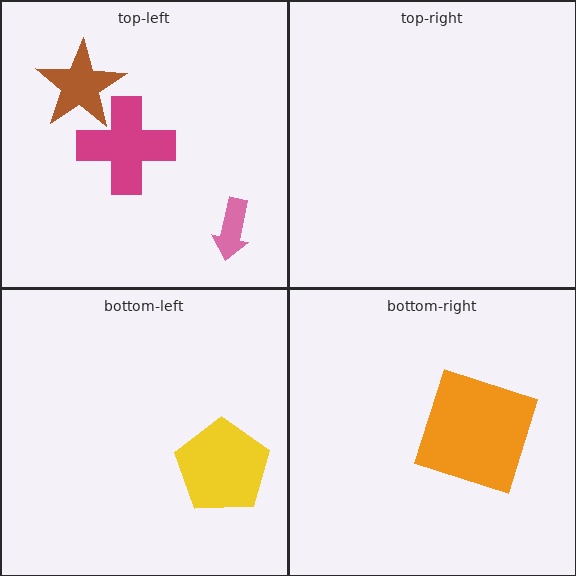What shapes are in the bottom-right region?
The orange square.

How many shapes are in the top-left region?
3.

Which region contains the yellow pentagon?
The bottom-left region.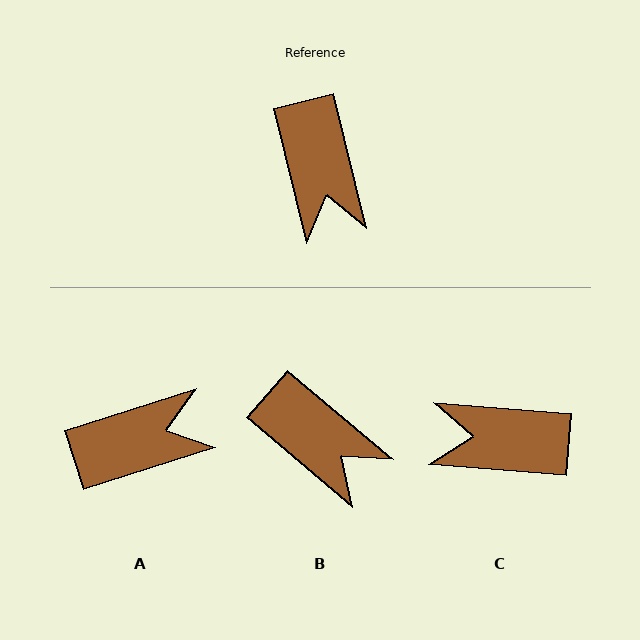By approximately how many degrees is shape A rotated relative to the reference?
Approximately 94 degrees counter-clockwise.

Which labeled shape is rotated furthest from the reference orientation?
C, about 108 degrees away.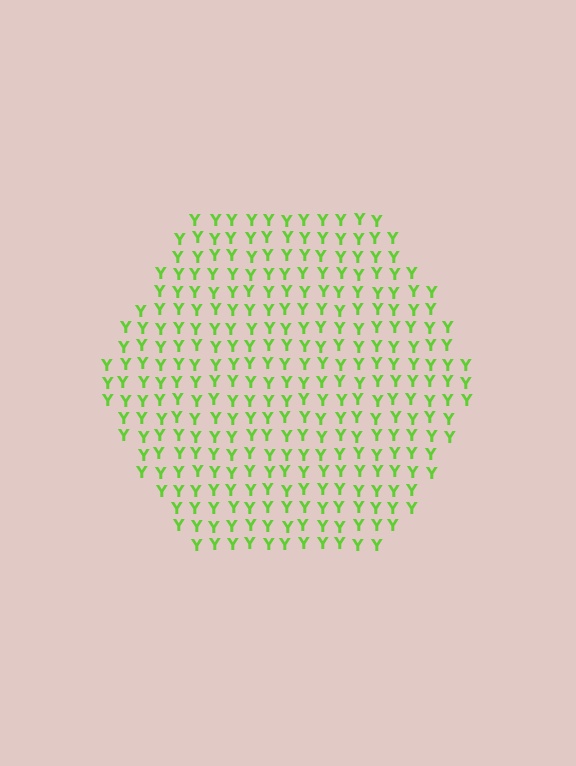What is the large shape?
The large shape is a hexagon.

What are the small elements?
The small elements are letter Y's.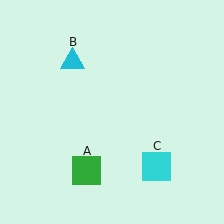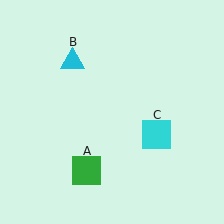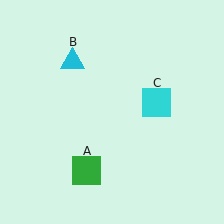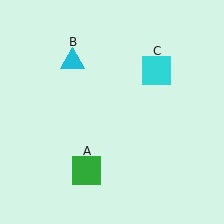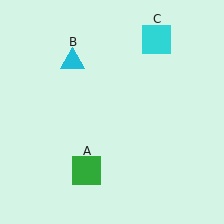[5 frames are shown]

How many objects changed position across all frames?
1 object changed position: cyan square (object C).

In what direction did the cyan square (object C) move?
The cyan square (object C) moved up.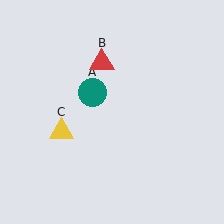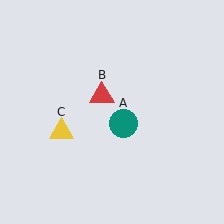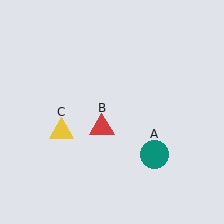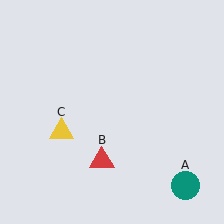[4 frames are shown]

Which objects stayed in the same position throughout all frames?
Yellow triangle (object C) remained stationary.